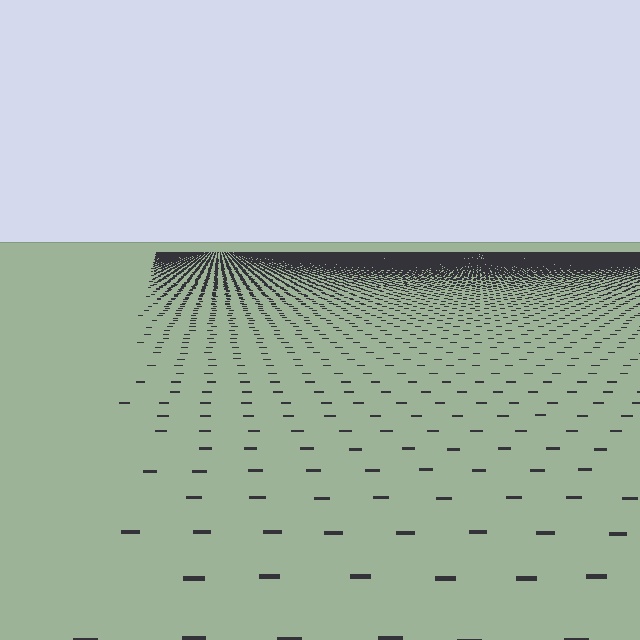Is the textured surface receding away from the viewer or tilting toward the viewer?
The surface is receding away from the viewer. Texture elements get smaller and denser toward the top.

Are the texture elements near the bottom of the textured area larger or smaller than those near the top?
Larger. Near the bottom, elements are closer to the viewer and appear at a bigger on-screen size.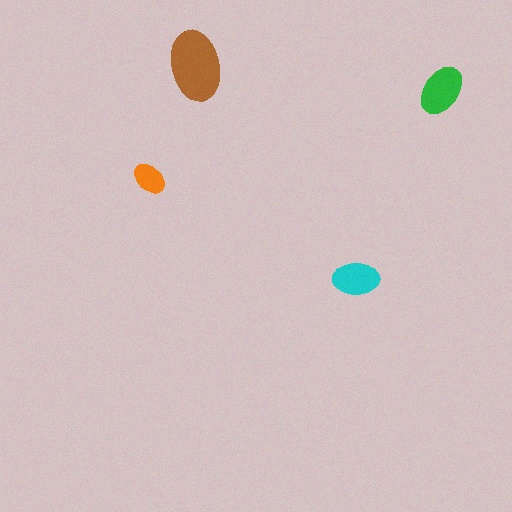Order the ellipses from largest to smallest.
the brown one, the green one, the cyan one, the orange one.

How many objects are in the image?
There are 4 objects in the image.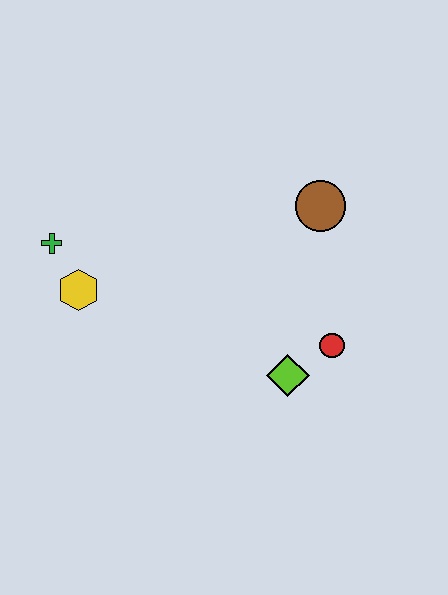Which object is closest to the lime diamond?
The red circle is closest to the lime diamond.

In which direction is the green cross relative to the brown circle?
The green cross is to the left of the brown circle.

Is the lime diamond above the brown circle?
No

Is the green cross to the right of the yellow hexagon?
No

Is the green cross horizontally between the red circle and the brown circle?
No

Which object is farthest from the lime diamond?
The green cross is farthest from the lime diamond.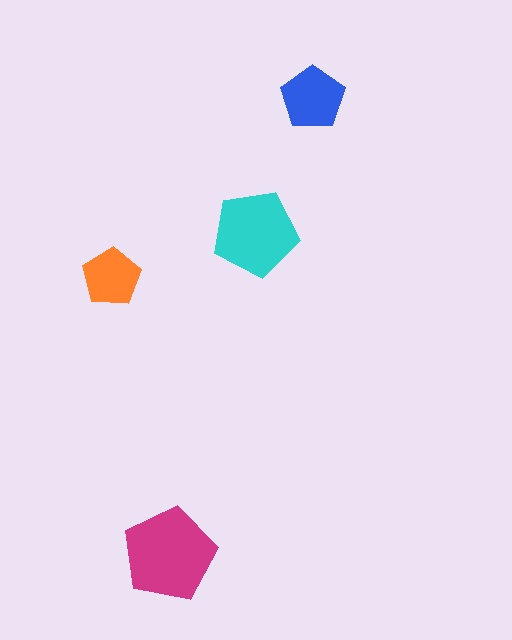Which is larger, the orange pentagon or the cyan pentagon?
The cyan one.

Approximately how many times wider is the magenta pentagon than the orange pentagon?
About 1.5 times wider.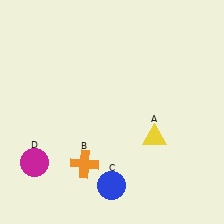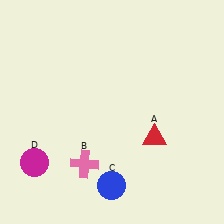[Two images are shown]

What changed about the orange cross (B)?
In Image 1, B is orange. In Image 2, it changed to pink.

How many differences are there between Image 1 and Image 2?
There are 2 differences between the two images.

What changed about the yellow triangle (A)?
In Image 1, A is yellow. In Image 2, it changed to red.